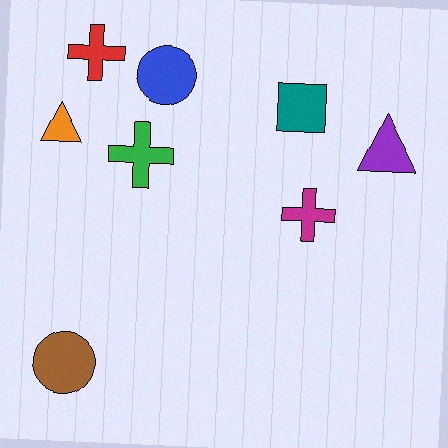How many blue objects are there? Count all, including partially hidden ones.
There is 1 blue object.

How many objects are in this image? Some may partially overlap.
There are 8 objects.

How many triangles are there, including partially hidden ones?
There are 2 triangles.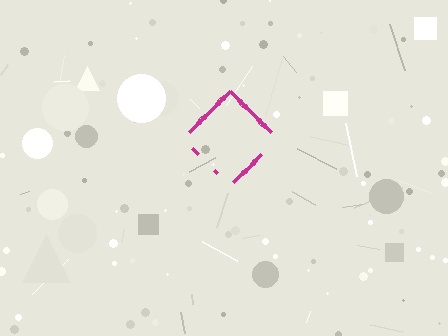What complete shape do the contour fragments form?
The contour fragments form a diamond.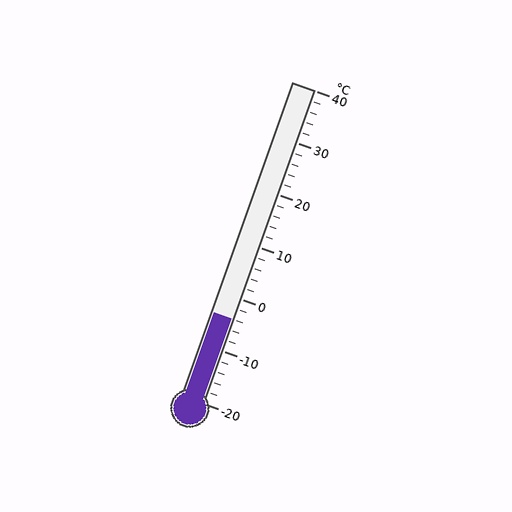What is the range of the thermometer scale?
The thermometer scale ranges from -20°C to 40°C.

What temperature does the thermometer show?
The thermometer shows approximately -4°C.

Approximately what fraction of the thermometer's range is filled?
The thermometer is filled to approximately 25% of its range.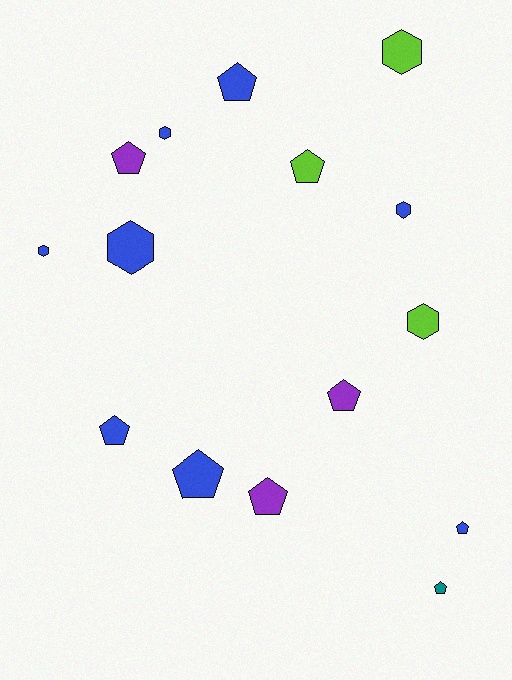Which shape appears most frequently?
Pentagon, with 9 objects.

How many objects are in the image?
There are 15 objects.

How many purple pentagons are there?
There are 3 purple pentagons.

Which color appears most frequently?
Blue, with 8 objects.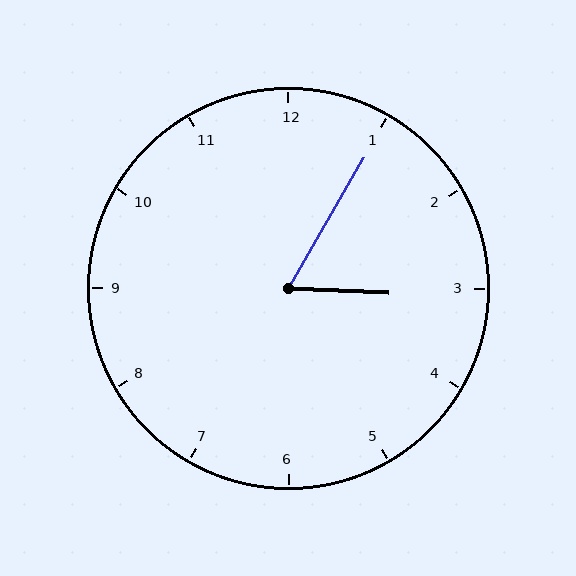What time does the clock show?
3:05.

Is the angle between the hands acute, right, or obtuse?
It is acute.